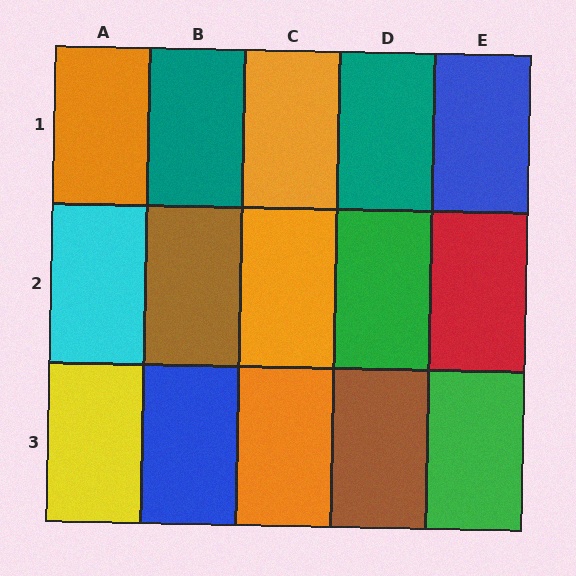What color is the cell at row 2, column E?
Red.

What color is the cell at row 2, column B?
Brown.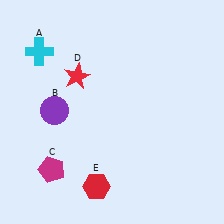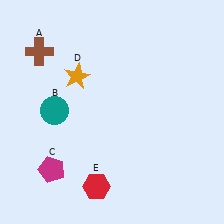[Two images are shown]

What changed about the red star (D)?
In Image 1, D is red. In Image 2, it changed to orange.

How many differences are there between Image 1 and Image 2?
There are 3 differences between the two images.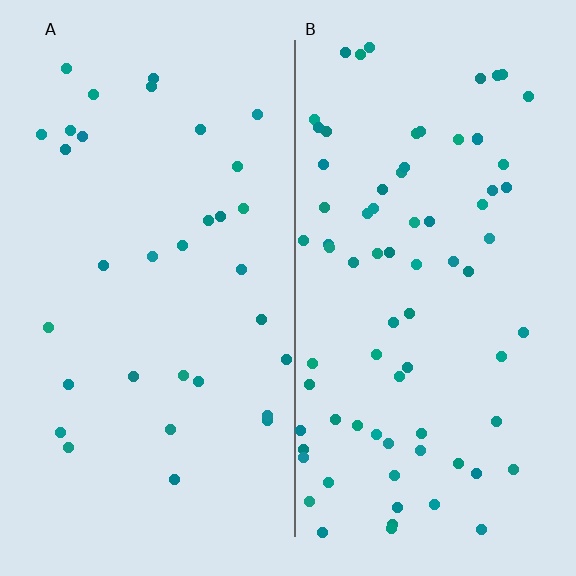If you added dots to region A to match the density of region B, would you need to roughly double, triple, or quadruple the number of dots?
Approximately double.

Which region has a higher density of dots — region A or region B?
B (the right).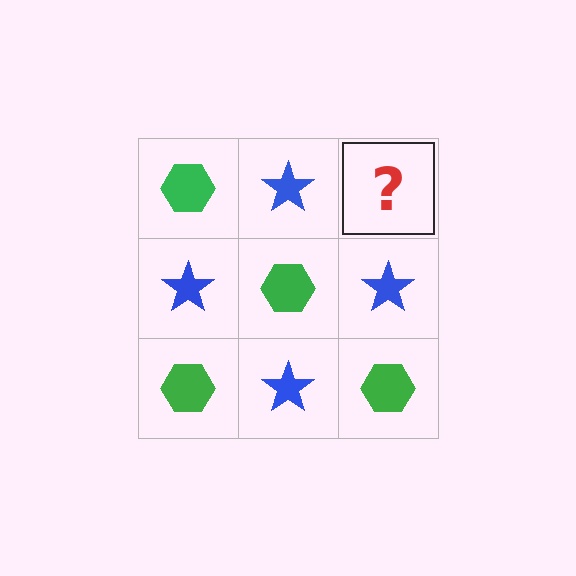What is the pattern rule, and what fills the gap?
The rule is that it alternates green hexagon and blue star in a checkerboard pattern. The gap should be filled with a green hexagon.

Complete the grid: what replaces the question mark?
The question mark should be replaced with a green hexagon.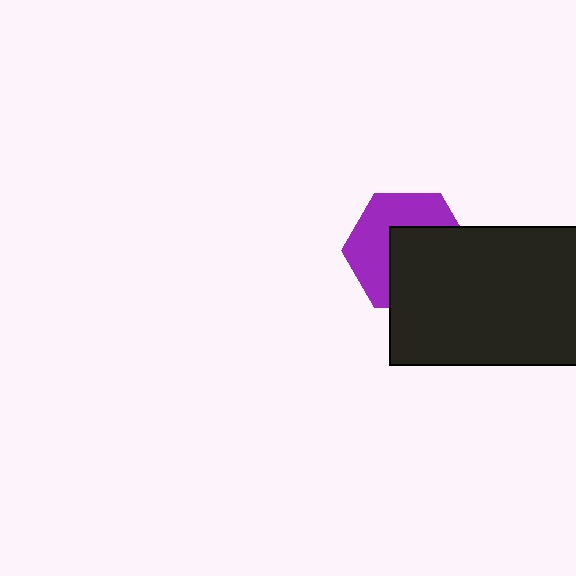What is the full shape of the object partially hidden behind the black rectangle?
The partially hidden object is a purple hexagon.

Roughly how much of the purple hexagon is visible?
About half of it is visible (roughly 49%).